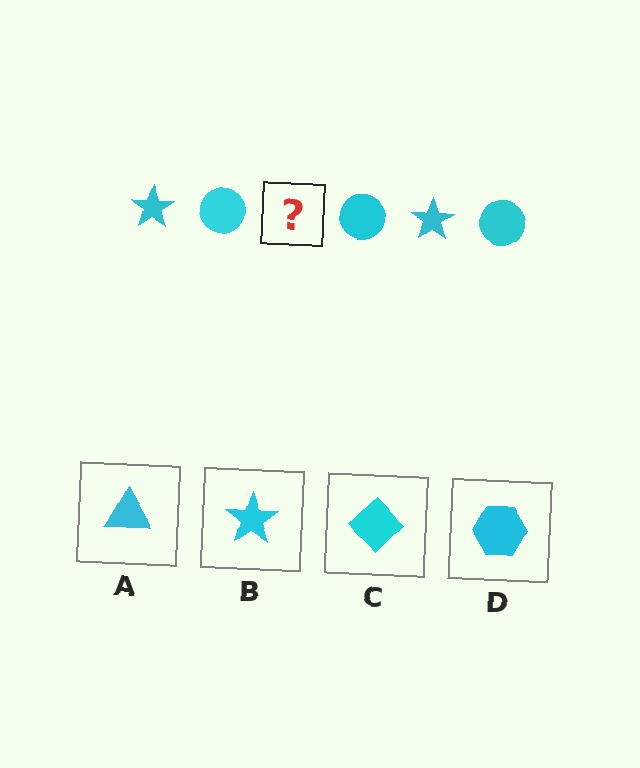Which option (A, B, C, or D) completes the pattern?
B.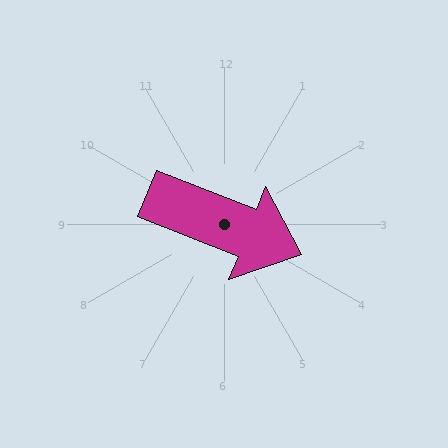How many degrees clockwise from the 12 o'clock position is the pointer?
Approximately 111 degrees.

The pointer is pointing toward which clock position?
Roughly 4 o'clock.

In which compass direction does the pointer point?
East.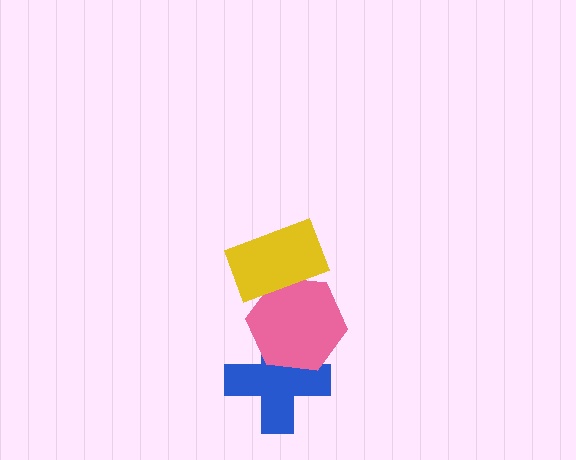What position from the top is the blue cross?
The blue cross is 3rd from the top.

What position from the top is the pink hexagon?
The pink hexagon is 2nd from the top.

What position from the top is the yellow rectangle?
The yellow rectangle is 1st from the top.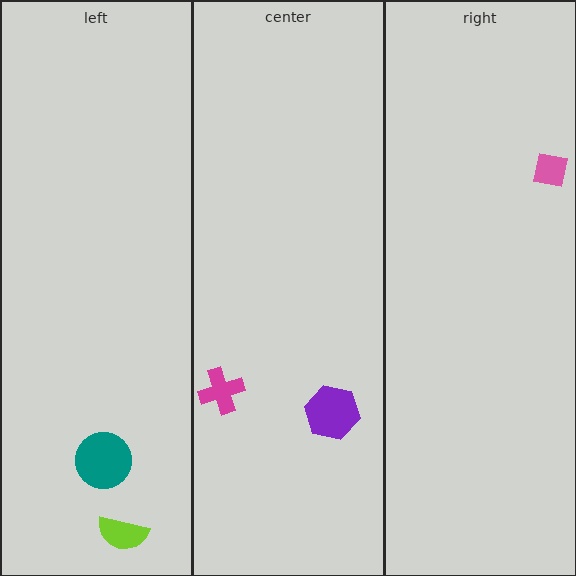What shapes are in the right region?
The pink square.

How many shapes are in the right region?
1.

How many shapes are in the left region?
2.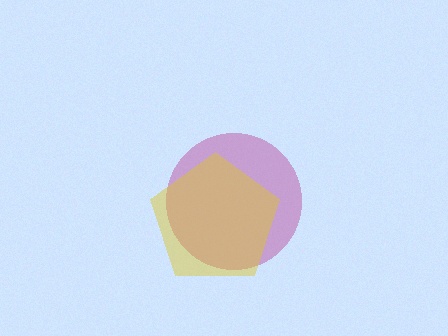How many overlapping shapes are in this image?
There are 2 overlapping shapes in the image.